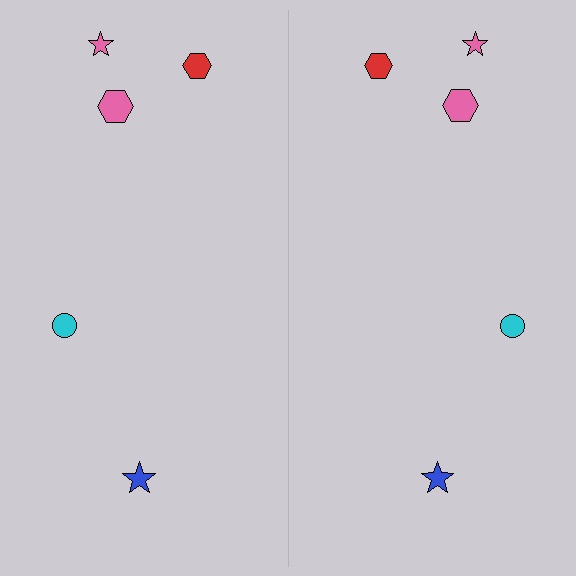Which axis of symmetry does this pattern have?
The pattern has a vertical axis of symmetry running through the center of the image.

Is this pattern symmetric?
Yes, this pattern has bilateral (reflection) symmetry.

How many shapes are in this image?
There are 10 shapes in this image.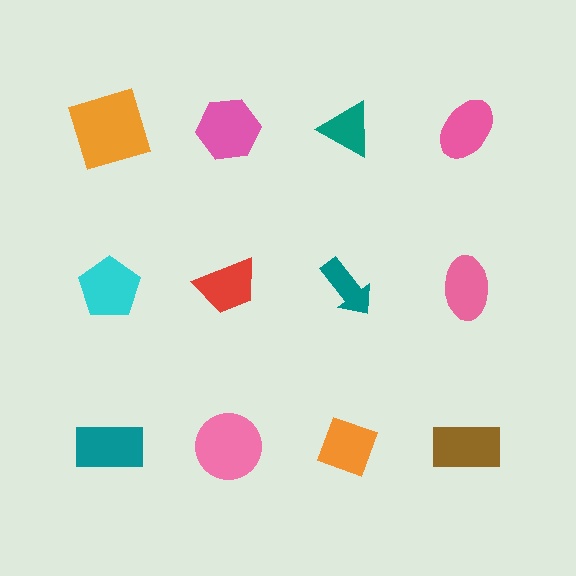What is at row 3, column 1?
A teal rectangle.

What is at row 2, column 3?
A teal arrow.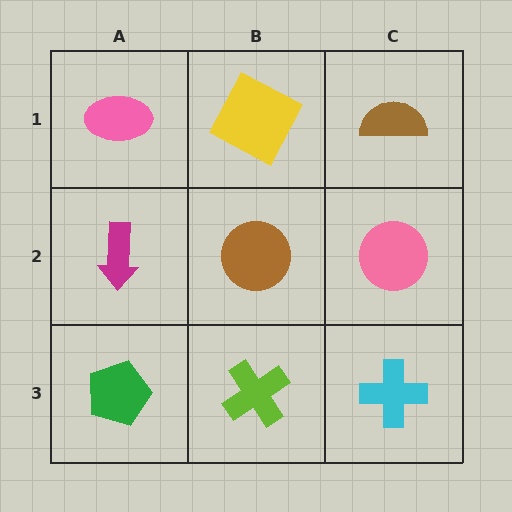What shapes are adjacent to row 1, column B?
A brown circle (row 2, column B), a pink ellipse (row 1, column A), a brown semicircle (row 1, column C).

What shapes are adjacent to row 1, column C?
A pink circle (row 2, column C), a yellow square (row 1, column B).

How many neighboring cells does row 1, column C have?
2.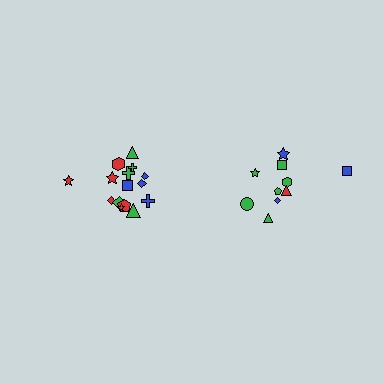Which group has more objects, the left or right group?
The left group.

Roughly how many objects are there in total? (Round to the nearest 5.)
Roughly 25 objects in total.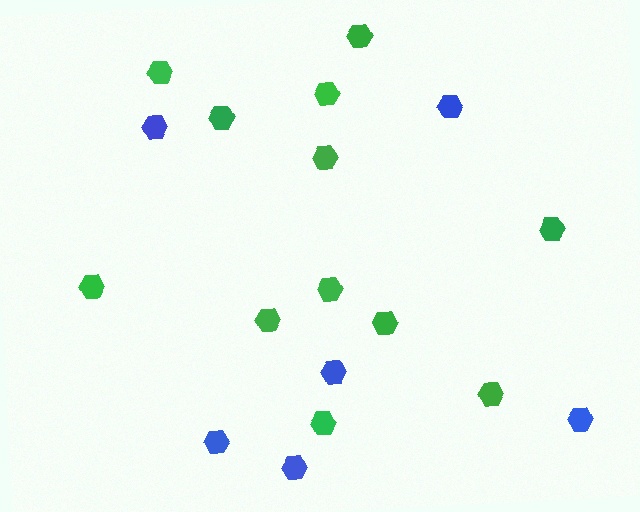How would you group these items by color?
There are 2 groups: one group of green hexagons (12) and one group of blue hexagons (6).